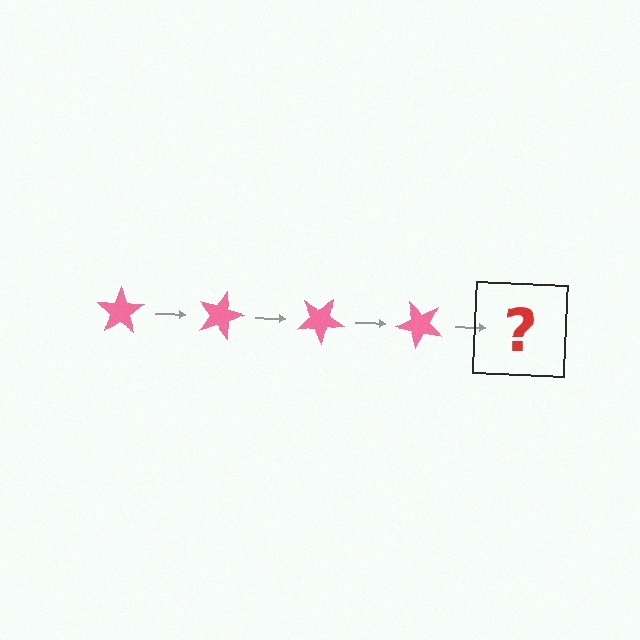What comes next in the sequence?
The next element should be a pink star rotated 60 degrees.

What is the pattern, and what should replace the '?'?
The pattern is that the star rotates 15 degrees each step. The '?' should be a pink star rotated 60 degrees.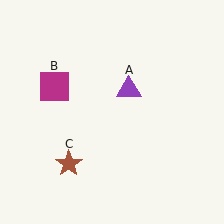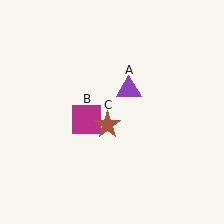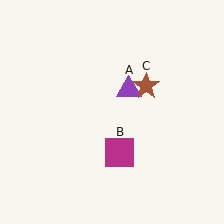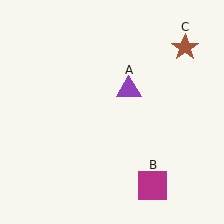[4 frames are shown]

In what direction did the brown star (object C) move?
The brown star (object C) moved up and to the right.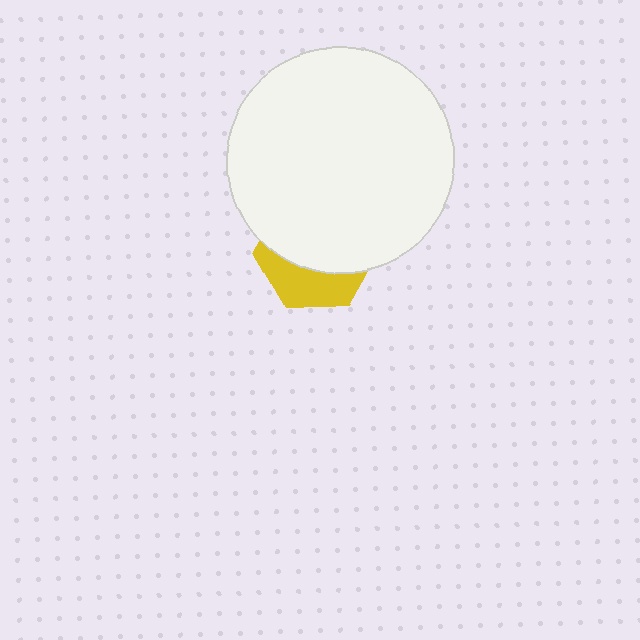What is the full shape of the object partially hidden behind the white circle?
The partially hidden object is a yellow hexagon.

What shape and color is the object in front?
The object in front is a white circle.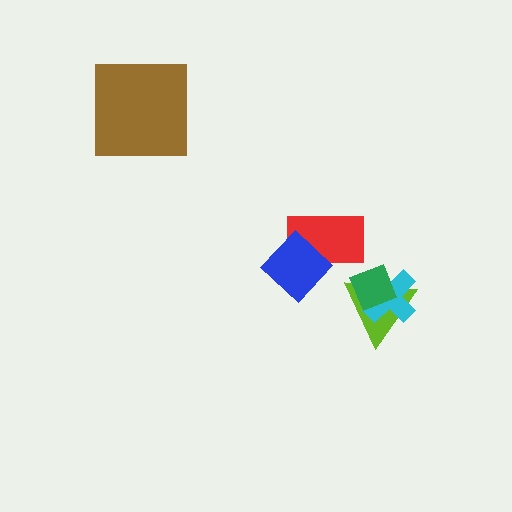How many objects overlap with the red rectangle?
1 object overlaps with the red rectangle.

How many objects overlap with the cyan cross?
2 objects overlap with the cyan cross.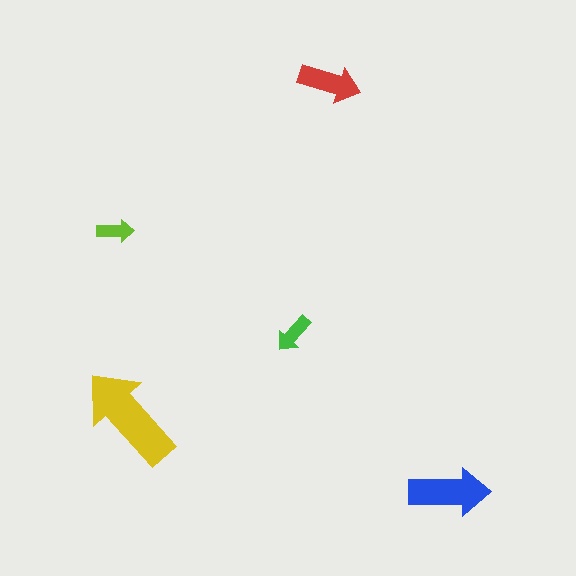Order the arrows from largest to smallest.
the yellow one, the blue one, the red one, the green one, the lime one.